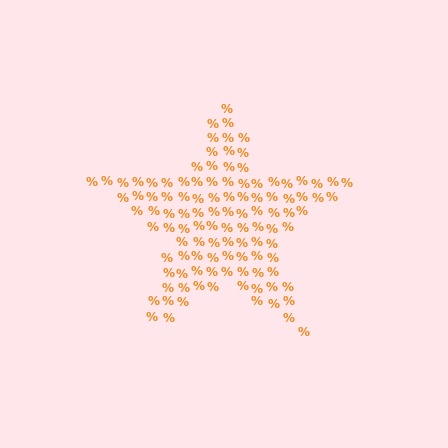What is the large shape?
The large shape is a star.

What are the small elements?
The small elements are percent signs.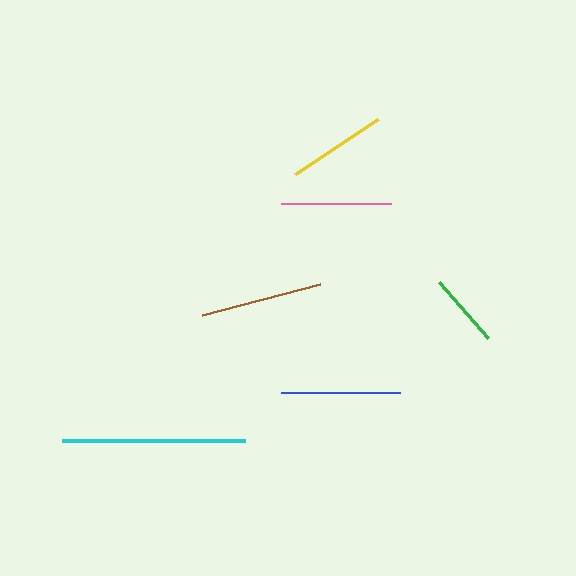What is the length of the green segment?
The green segment is approximately 74 pixels long.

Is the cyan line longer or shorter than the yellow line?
The cyan line is longer than the yellow line.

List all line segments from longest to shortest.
From longest to shortest: cyan, brown, blue, pink, yellow, green.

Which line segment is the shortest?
The green line is the shortest at approximately 74 pixels.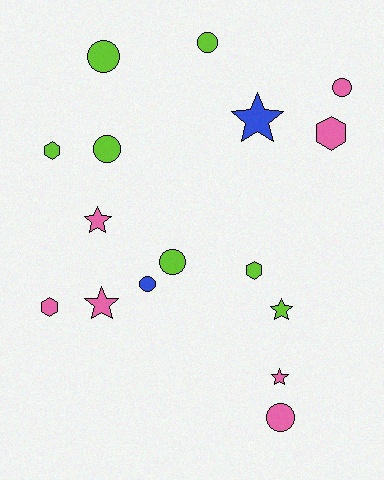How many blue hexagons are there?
There are no blue hexagons.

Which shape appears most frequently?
Circle, with 7 objects.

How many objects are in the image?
There are 16 objects.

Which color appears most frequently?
Pink, with 7 objects.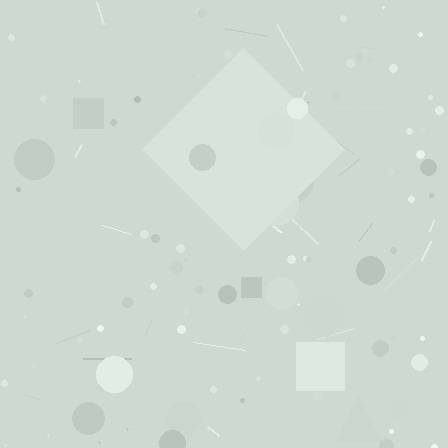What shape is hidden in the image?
A diamond is hidden in the image.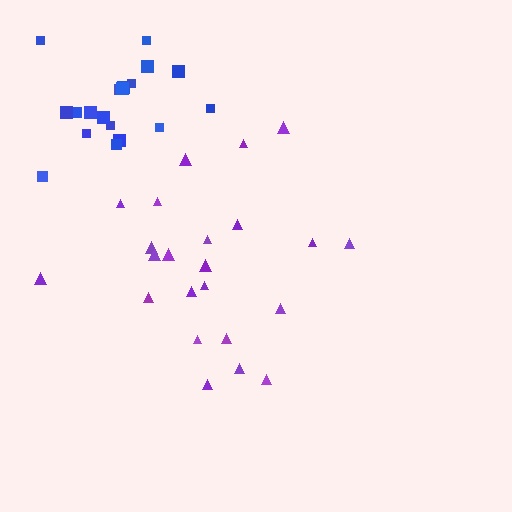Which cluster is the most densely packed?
Blue.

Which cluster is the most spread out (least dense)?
Purple.